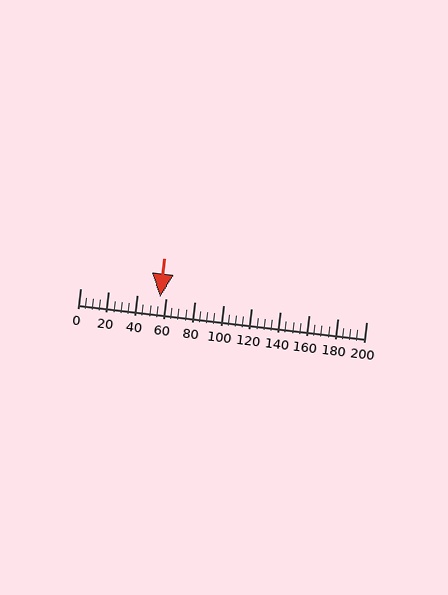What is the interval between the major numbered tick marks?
The major tick marks are spaced 20 units apart.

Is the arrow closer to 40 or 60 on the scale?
The arrow is closer to 60.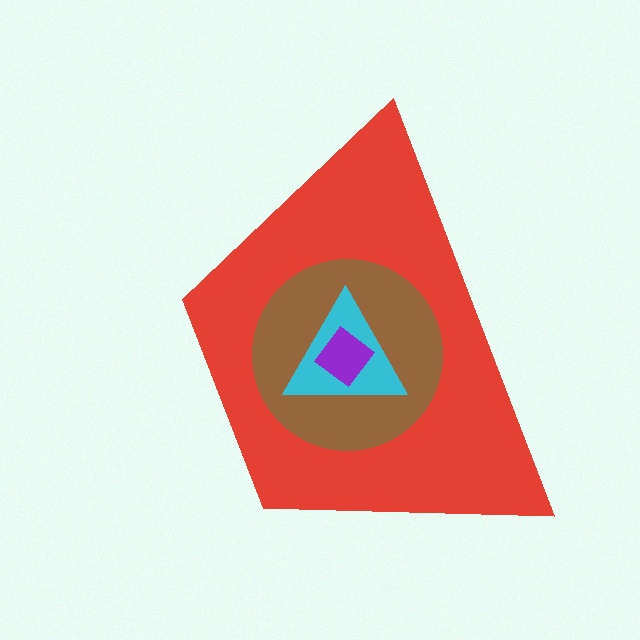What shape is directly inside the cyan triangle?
The purple diamond.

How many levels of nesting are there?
4.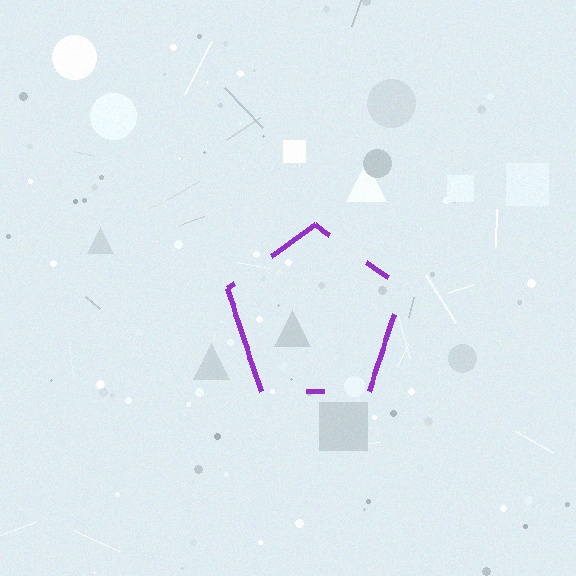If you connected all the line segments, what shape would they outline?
They would outline a pentagon.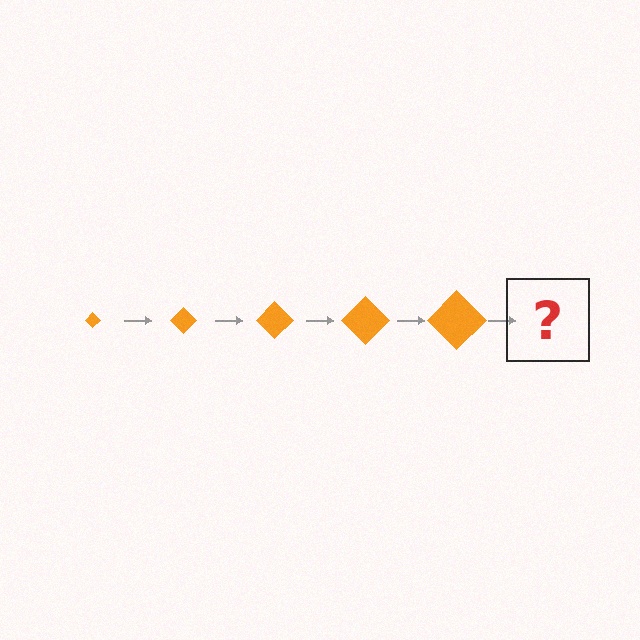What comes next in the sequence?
The next element should be an orange diamond, larger than the previous one.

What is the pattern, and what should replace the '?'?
The pattern is that the diamond gets progressively larger each step. The '?' should be an orange diamond, larger than the previous one.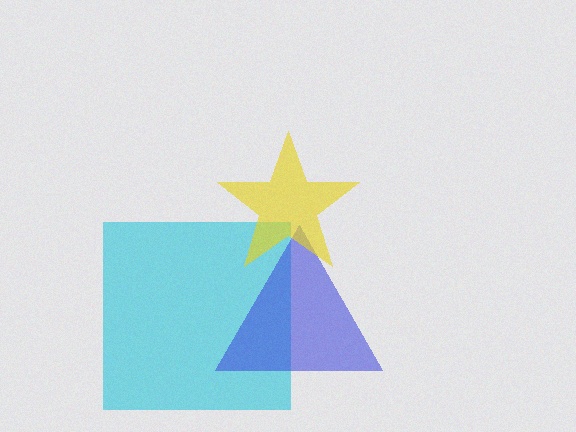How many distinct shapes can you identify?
There are 3 distinct shapes: a cyan square, a blue triangle, a yellow star.